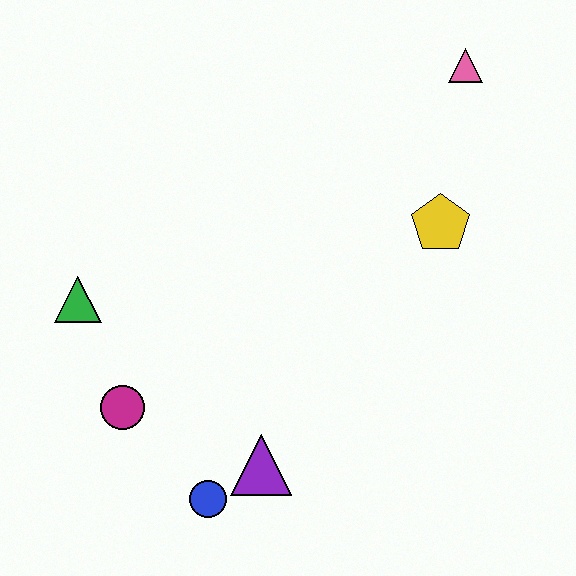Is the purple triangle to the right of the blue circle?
Yes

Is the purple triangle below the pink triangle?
Yes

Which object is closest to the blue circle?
The purple triangle is closest to the blue circle.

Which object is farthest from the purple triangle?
The pink triangle is farthest from the purple triangle.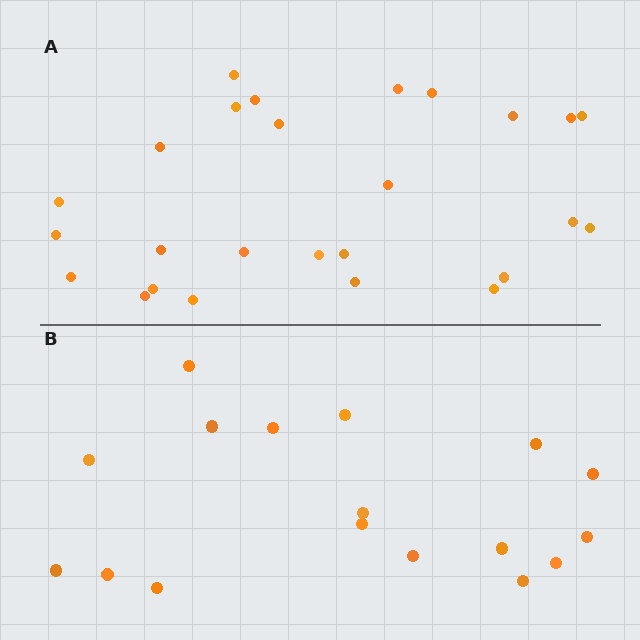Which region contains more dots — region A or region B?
Region A (the top region) has more dots.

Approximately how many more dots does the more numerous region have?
Region A has roughly 8 or so more dots than region B.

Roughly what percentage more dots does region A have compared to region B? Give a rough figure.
About 55% more.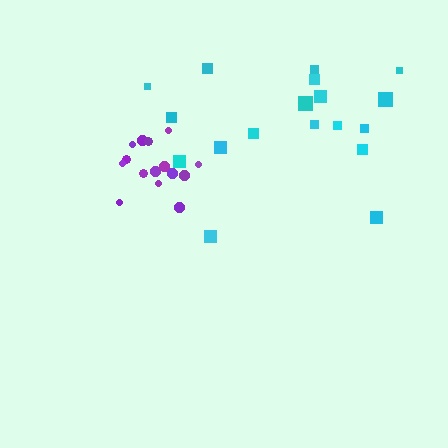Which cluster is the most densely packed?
Purple.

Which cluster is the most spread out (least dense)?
Cyan.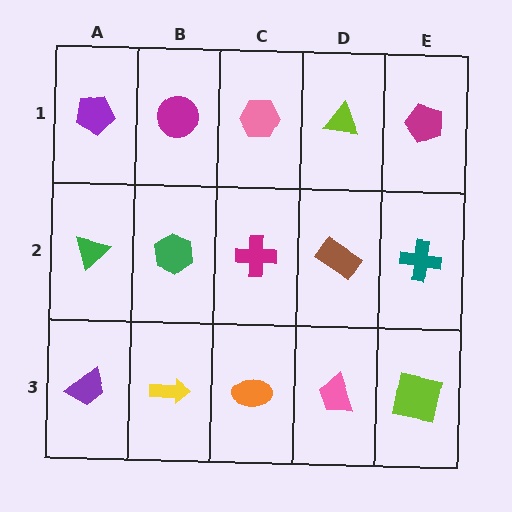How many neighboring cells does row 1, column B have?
3.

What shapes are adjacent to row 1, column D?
A brown rectangle (row 2, column D), a pink hexagon (row 1, column C), a magenta pentagon (row 1, column E).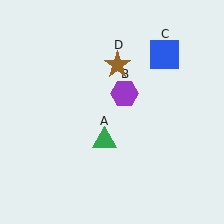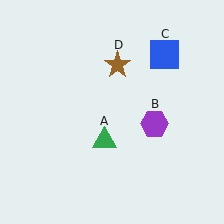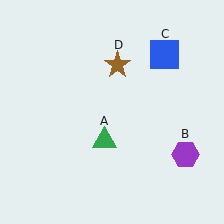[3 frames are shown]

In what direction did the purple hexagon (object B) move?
The purple hexagon (object B) moved down and to the right.